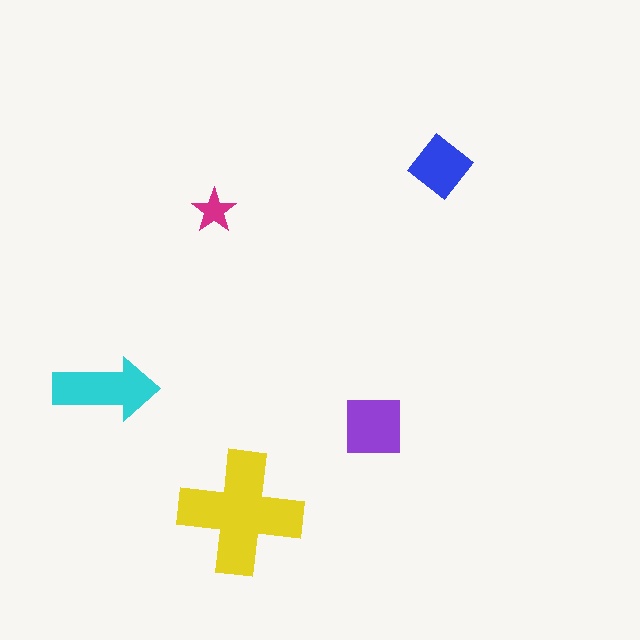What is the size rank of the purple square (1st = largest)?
3rd.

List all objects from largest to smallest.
The yellow cross, the cyan arrow, the purple square, the blue diamond, the magenta star.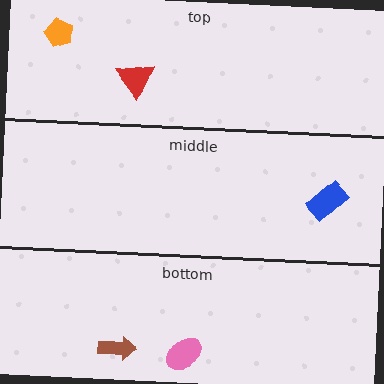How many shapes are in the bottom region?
2.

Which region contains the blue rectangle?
The middle region.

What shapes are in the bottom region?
The brown arrow, the pink ellipse.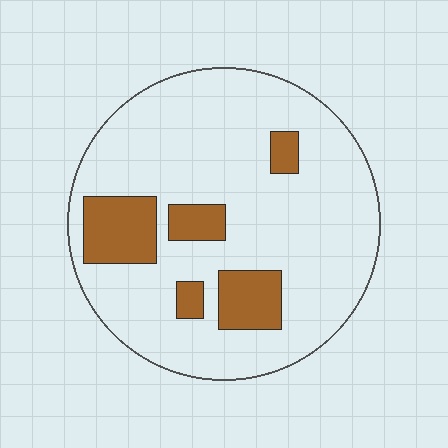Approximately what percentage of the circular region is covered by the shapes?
Approximately 15%.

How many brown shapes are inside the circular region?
5.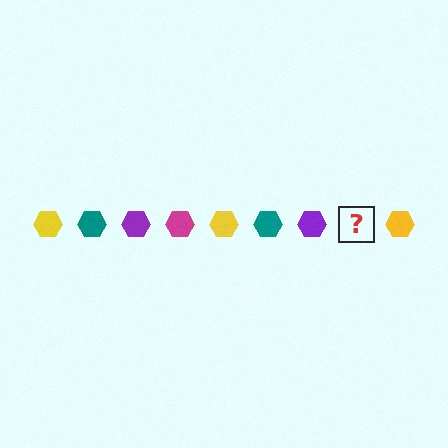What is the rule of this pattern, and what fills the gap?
The rule is that the pattern cycles through yellow, teal, purple, magenta hexagons. The gap should be filled with a magenta hexagon.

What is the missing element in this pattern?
The missing element is a magenta hexagon.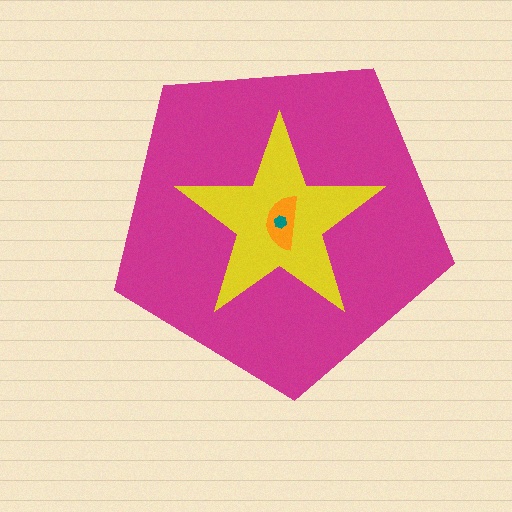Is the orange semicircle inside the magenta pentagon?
Yes.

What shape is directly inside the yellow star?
The orange semicircle.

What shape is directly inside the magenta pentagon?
The yellow star.